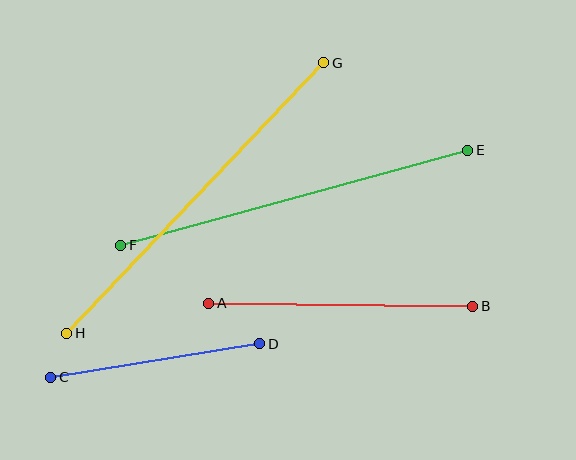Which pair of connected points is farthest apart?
Points G and H are farthest apart.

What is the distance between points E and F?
The distance is approximately 360 pixels.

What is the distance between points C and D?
The distance is approximately 212 pixels.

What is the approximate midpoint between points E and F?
The midpoint is at approximately (294, 198) pixels.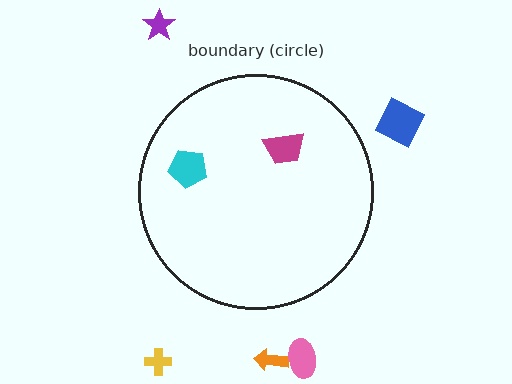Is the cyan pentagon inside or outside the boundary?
Inside.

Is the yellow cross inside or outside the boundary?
Outside.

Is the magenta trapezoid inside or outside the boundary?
Inside.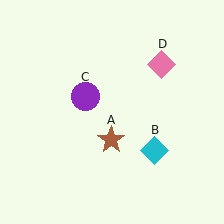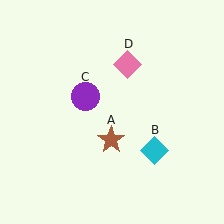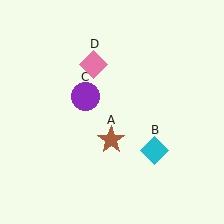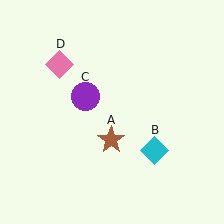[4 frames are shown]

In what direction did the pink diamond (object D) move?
The pink diamond (object D) moved left.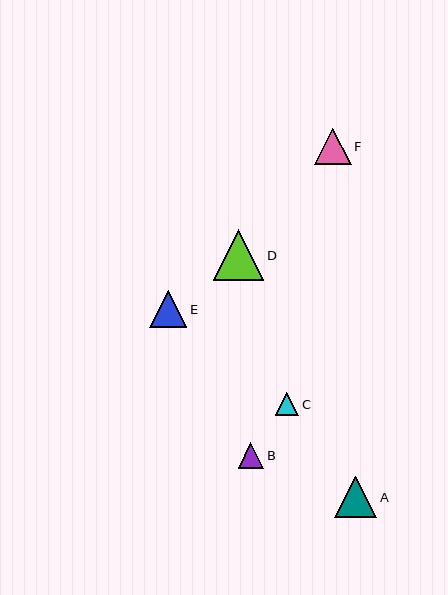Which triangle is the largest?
Triangle D is the largest with a size of approximately 50 pixels.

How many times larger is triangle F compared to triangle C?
Triangle F is approximately 1.6 times the size of triangle C.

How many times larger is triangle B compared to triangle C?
Triangle B is approximately 1.1 times the size of triangle C.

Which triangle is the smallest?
Triangle C is the smallest with a size of approximately 23 pixels.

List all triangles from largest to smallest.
From largest to smallest: D, A, E, F, B, C.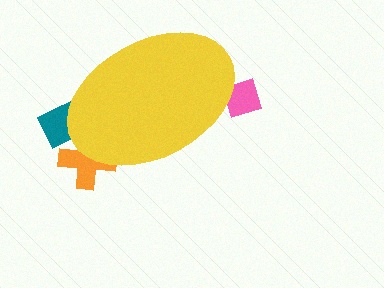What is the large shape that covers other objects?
A yellow ellipse.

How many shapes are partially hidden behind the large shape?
3 shapes are partially hidden.